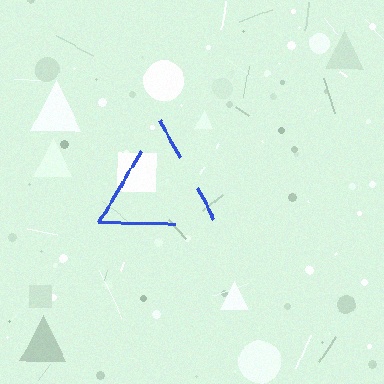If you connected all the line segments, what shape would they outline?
They would outline a triangle.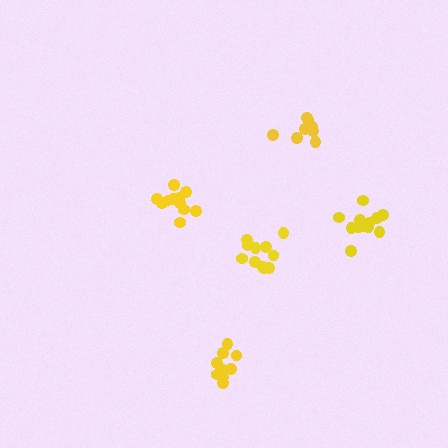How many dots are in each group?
Group 1: 11 dots, Group 2: 11 dots, Group 3: 8 dots, Group 4: 10 dots, Group 5: 12 dots (52 total).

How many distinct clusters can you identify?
There are 5 distinct clusters.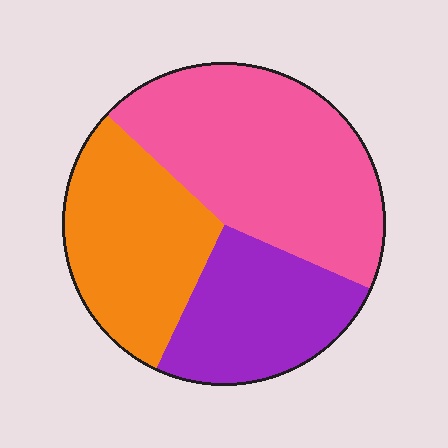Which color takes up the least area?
Purple, at roughly 25%.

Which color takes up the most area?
Pink, at roughly 45%.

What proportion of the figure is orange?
Orange takes up about one third (1/3) of the figure.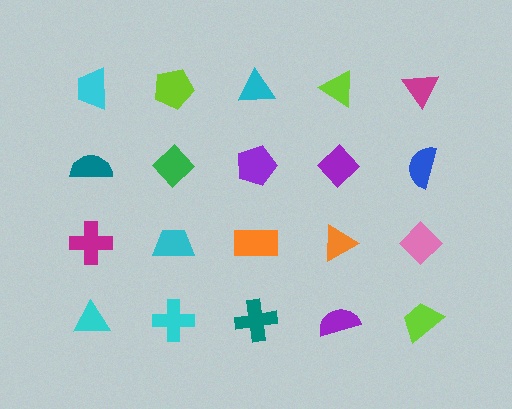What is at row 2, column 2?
A green diamond.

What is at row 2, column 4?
A purple diamond.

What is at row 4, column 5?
A lime trapezoid.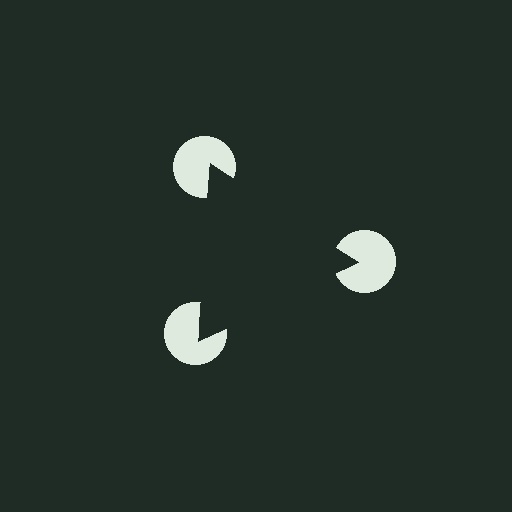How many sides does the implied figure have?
3 sides.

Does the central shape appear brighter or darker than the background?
It typically appears slightly darker than the background, even though no actual brightness change is drawn.